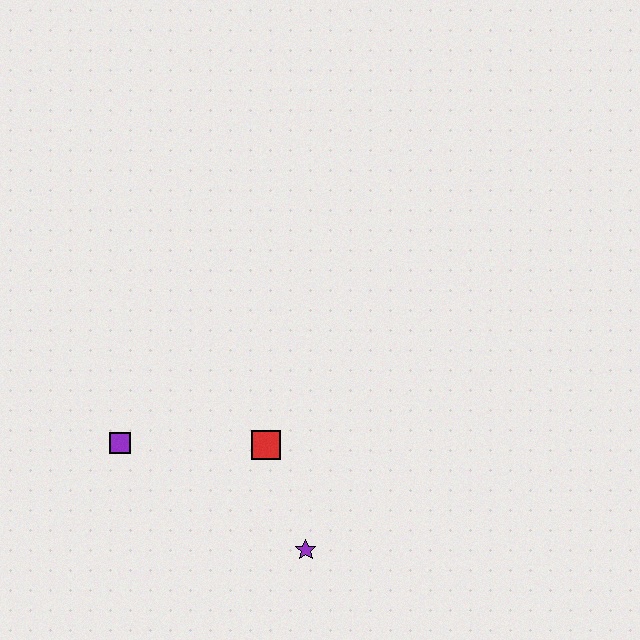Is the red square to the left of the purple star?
Yes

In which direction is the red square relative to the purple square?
The red square is to the right of the purple square.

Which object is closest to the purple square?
The red square is closest to the purple square.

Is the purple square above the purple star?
Yes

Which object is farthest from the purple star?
The purple square is farthest from the purple star.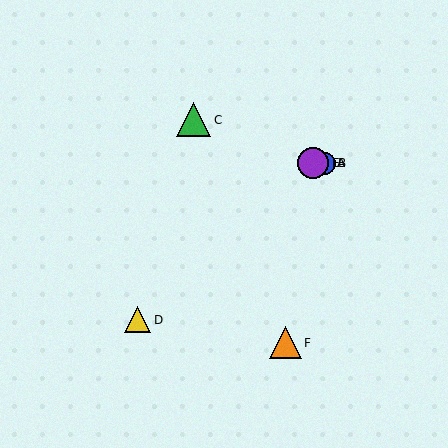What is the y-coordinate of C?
Object C is at y≈120.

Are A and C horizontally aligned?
No, A is at y≈163 and C is at y≈120.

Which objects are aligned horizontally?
Objects A, B, E are aligned horizontally.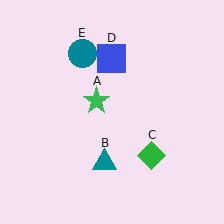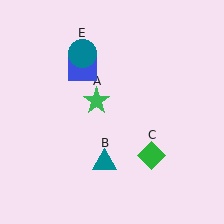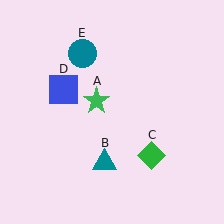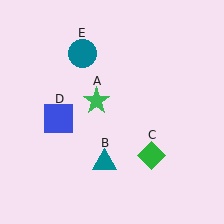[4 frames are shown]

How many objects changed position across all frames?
1 object changed position: blue square (object D).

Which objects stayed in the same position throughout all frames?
Green star (object A) and teal triangle (object B) and green diamond (object C) and teal circle (object E) remained stationary.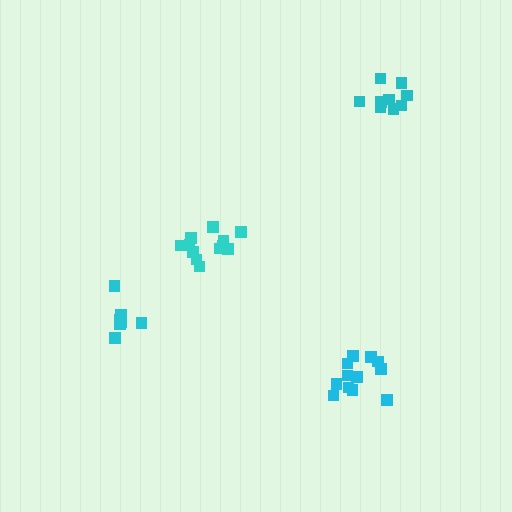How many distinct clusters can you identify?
There are 4 distinct clusters.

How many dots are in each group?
Group 1: 13 dots, Group 2: 9 dots, Group 3: 12 dots, Group 4: 7 dots (41 total).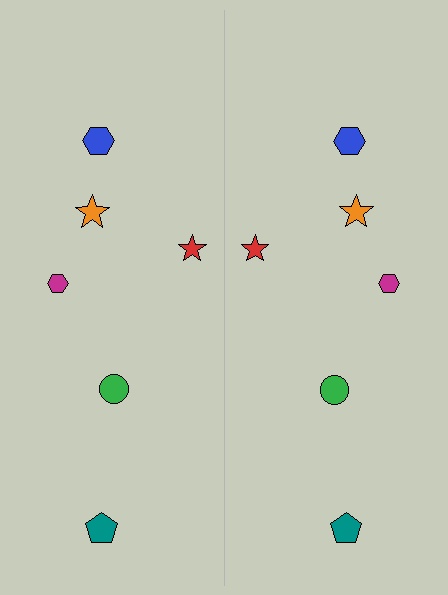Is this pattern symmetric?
Yes, this pattern has bilateral (reflection) symmetry.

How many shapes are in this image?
There are 12 shapes in this image.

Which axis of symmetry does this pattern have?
The pattern has a vertical axis of symmetry running through the center of the image.